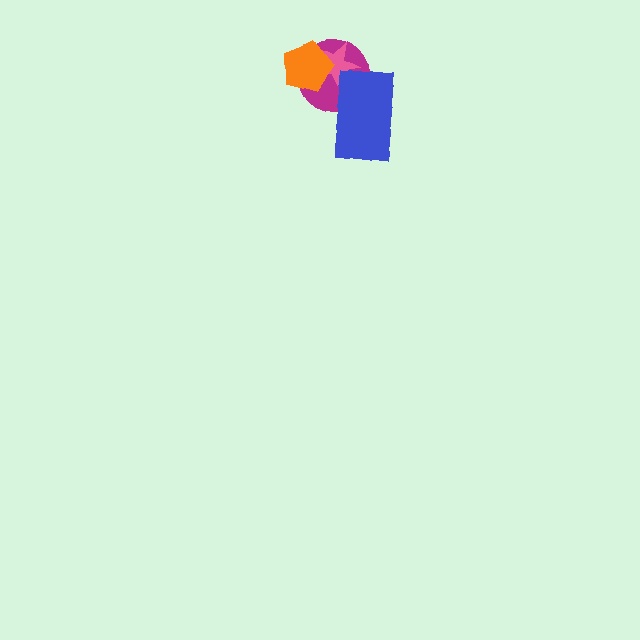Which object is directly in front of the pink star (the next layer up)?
The orange pentagon is directly in front of the pink star.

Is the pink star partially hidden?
Yes, it is partially covered by another shape.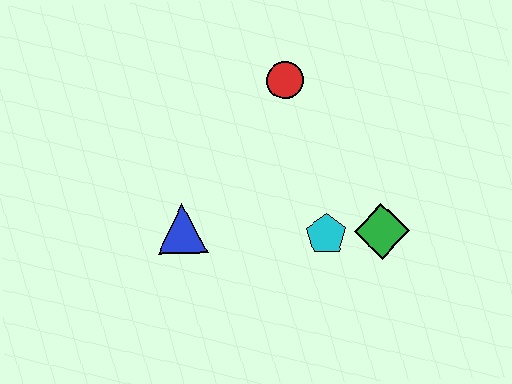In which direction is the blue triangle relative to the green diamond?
The blue triangle is to the left of the green diamond.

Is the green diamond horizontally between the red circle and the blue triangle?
No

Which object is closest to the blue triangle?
The cyan pentagon is closest to the blue triangle.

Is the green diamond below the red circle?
Yes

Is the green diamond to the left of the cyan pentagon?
No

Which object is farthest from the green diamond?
The blue triangle is farthest from the green diamond.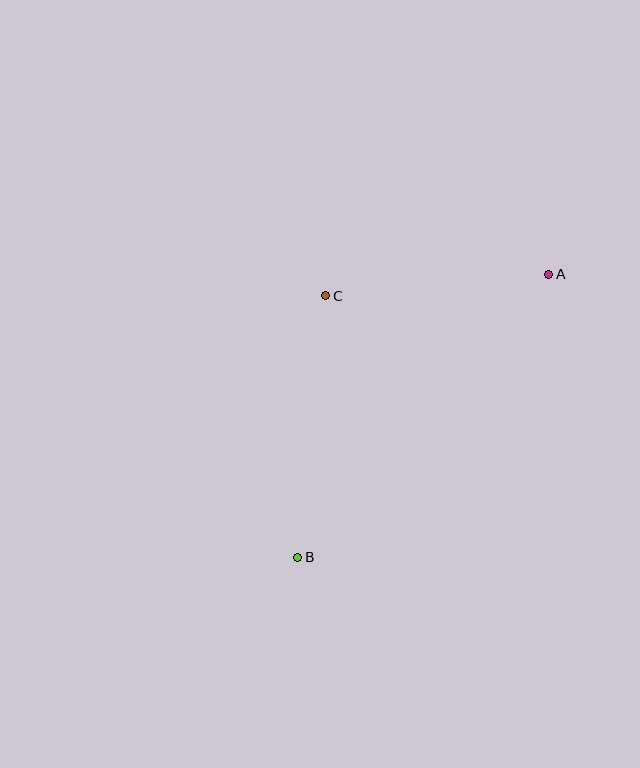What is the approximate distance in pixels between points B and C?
The distance between B and C is approximately 263 pixels.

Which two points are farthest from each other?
Points A and B are farthest from each other.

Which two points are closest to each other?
Points A and C are closest to each other.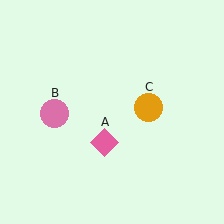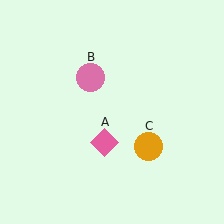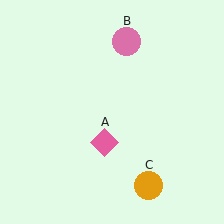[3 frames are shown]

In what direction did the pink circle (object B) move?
The pink circle (object B) moved up and to the right.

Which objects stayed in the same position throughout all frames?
Pink diamond (object A) remained stationary.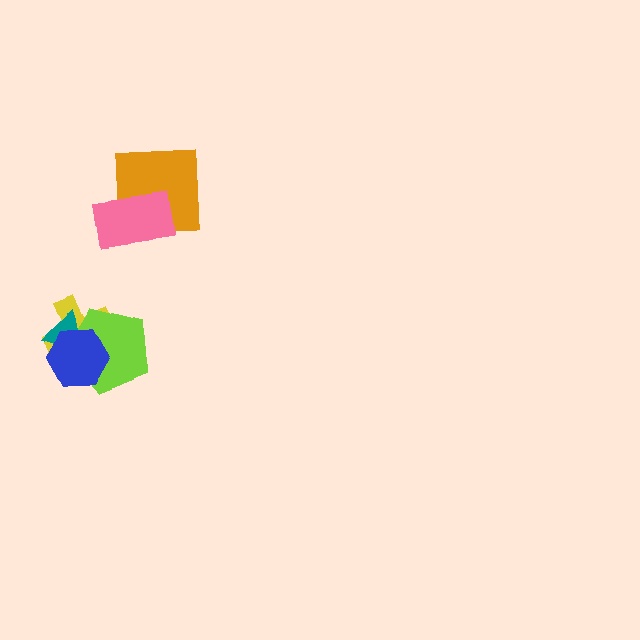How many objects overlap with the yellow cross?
3 objects overlap with the yellow cross.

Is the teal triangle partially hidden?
Yes, it is partially covered by another shape.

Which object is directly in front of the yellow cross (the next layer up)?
The teal triangle is directly in front of the yellow cross.